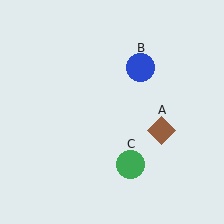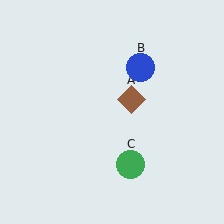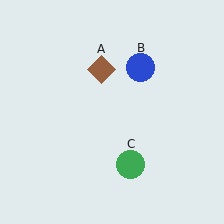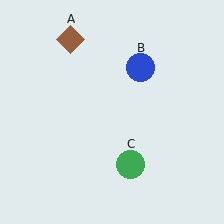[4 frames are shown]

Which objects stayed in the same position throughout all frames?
Blue circle (object B) and green circle (object C) remained stationary.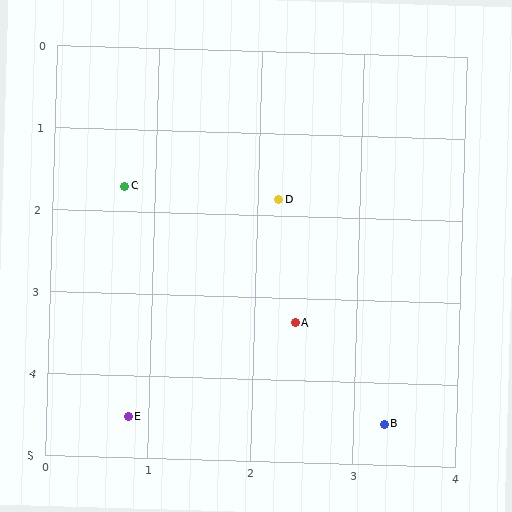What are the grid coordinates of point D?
Point D is at approximately (2.2, 1.8).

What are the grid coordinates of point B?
Point B is at approximately (3.3, 4.5).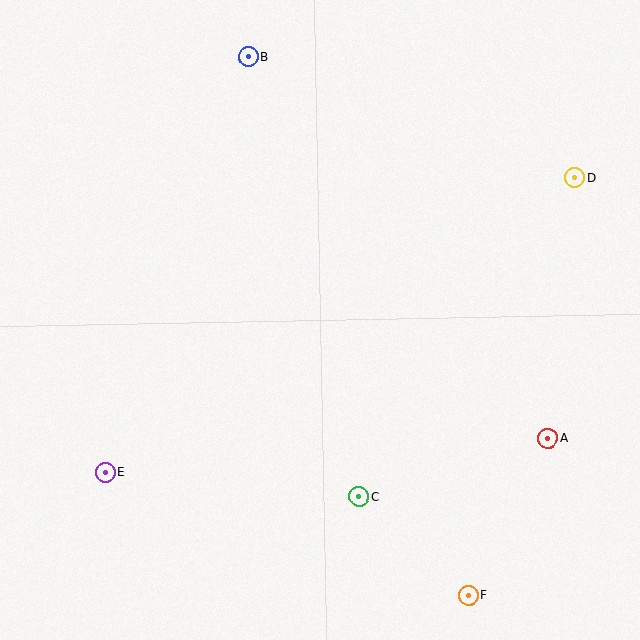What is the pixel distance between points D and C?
The distance between D and C is 385 pixels.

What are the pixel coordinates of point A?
Point A is at (548, 438).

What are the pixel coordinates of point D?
Point D is at (575, 178).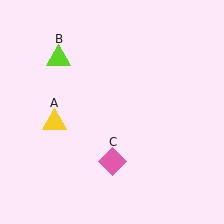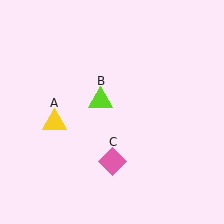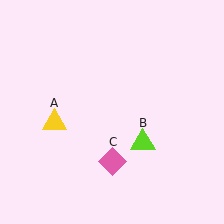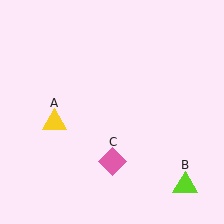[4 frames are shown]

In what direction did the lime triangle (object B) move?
The lime triangle (object B) moved down and to the right.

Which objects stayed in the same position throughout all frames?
Yellow triangle (object A) and pink diamond (object C) remained stationary.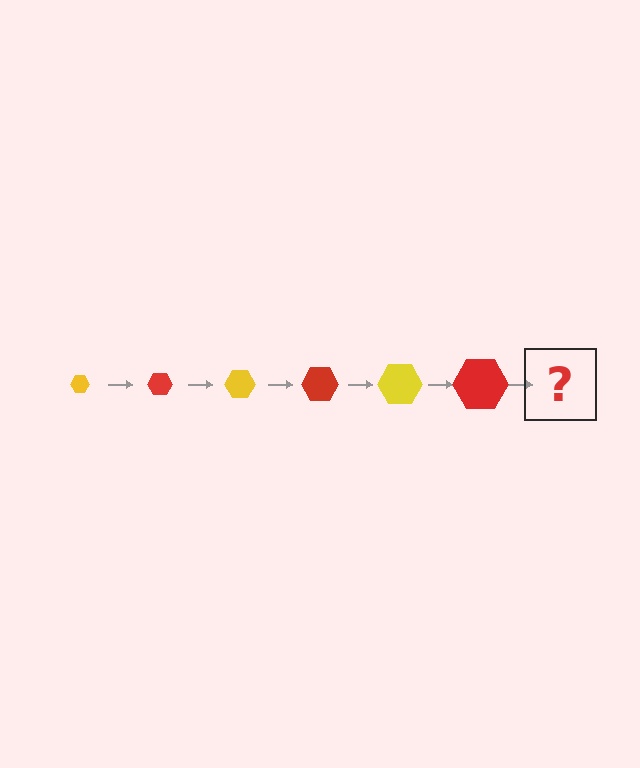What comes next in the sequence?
The next element should be a yellow hexagon, larger than the previous one.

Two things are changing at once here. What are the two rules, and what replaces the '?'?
The two rules are that the hexagon grows larger each step and the color cycles through yellow and red. The '?' should be a yellow hexagon, larger than the previous one.